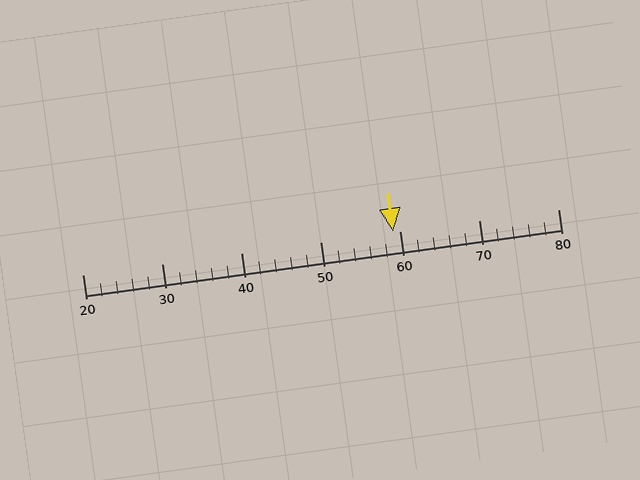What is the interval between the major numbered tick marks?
The major tick marks are spaced 10 units apart.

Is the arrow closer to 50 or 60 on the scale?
The arrow is closer to 60.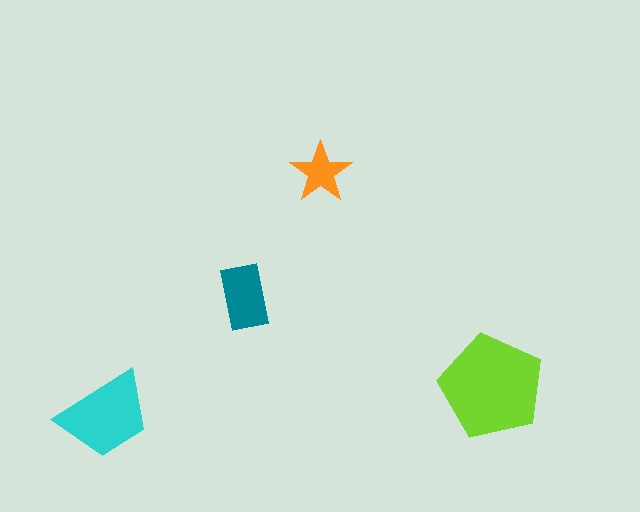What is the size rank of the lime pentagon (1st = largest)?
1st.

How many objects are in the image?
There are 4 objects in the image.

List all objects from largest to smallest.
The lime pentagon, the cyan trapezoid, the teal rectangle, the orange star.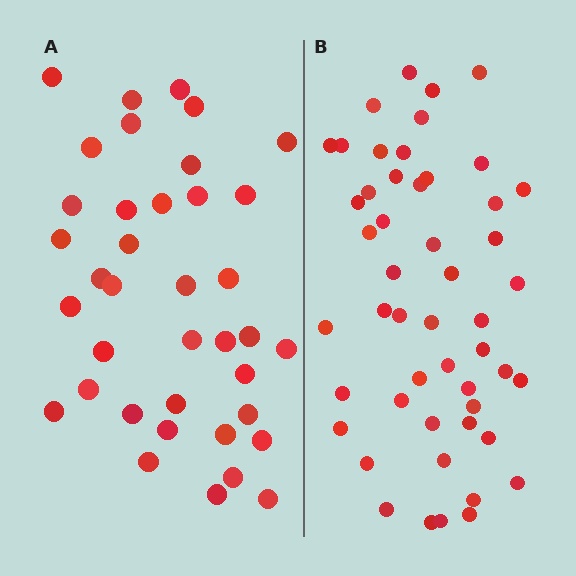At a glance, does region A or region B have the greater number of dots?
Region B (the right region) has more dots.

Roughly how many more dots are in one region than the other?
Region B has roughly 12 or so more dots than region A.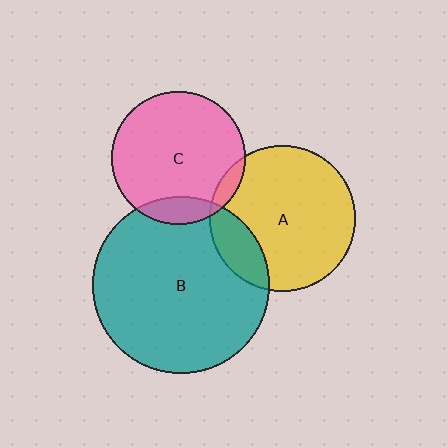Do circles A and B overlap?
Yes.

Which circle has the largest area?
Circle B (teal).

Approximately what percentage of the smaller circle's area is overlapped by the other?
Approximately 15%.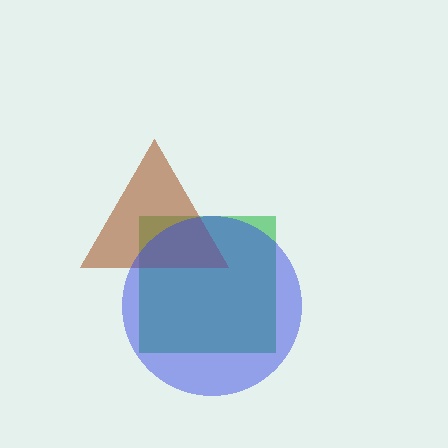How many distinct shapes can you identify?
There are 3 distinct shapes: a green square, a brown triangle, a blue circle.